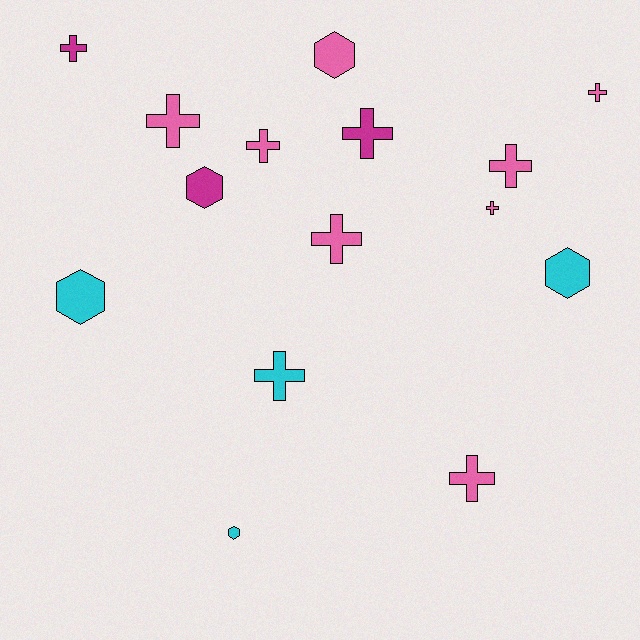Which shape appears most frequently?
Cross, with 10 objects.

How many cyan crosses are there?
There is 1 cyan cross.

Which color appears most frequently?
Pink, with 8 objects.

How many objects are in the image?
There are 15 objects.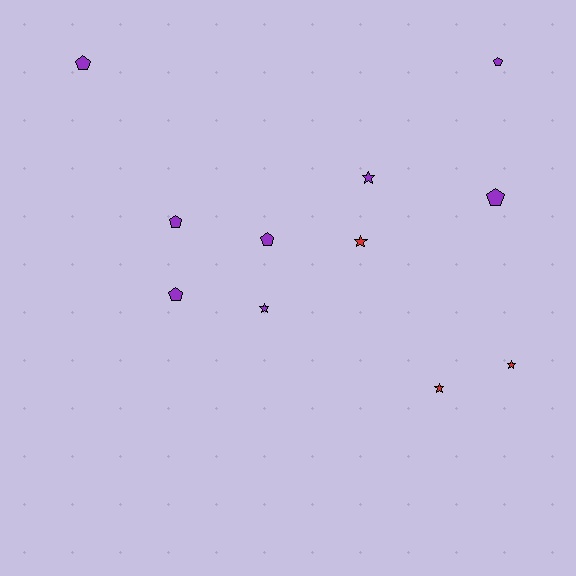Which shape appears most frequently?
Pentagon, with 6 objects.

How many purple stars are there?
There are 2 purple stars.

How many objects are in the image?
There are 11 objects.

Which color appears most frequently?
Purple, with 8 objects.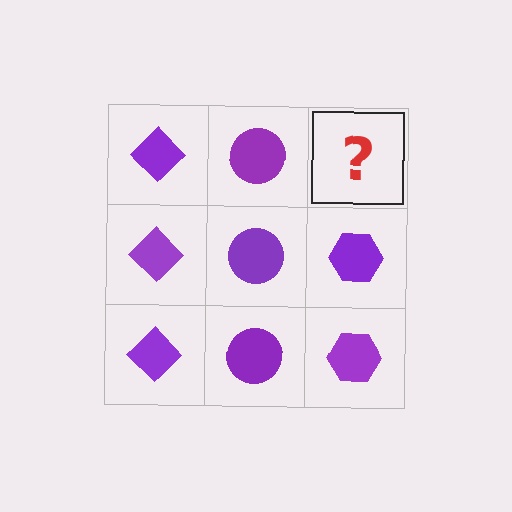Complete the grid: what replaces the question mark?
The question mark should be replaced with a purple hexagon.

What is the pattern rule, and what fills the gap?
The rule is that each column has a consistent shape. The gap should be filled with a purple hexagon.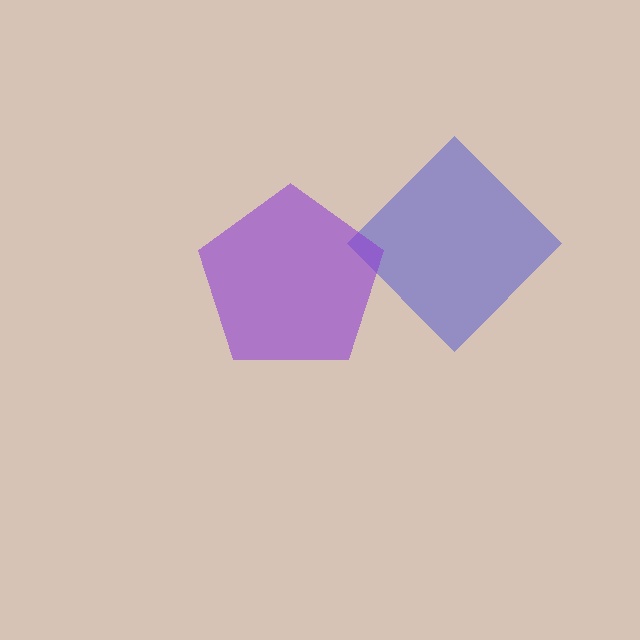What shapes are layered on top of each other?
The layered shapes are: a blue diamond, a purple pentagon.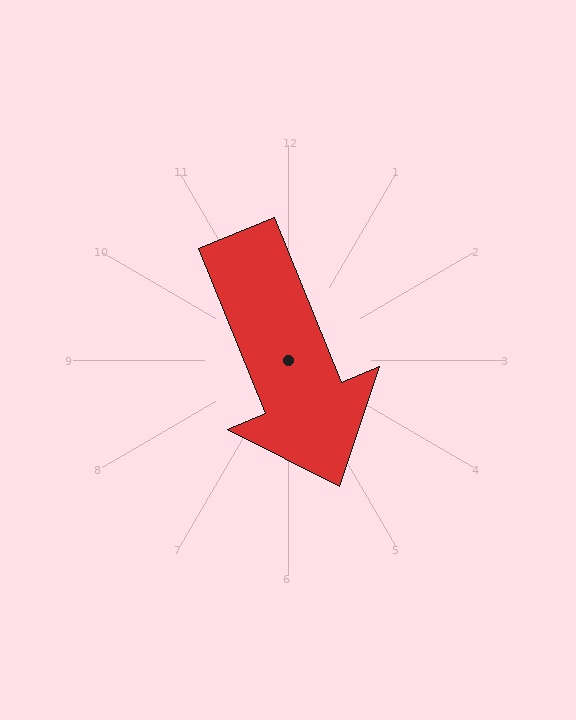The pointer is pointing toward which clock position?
Roughly 5 o'clock.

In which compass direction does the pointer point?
South.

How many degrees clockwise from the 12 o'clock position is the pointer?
Approximately 158 degrees.